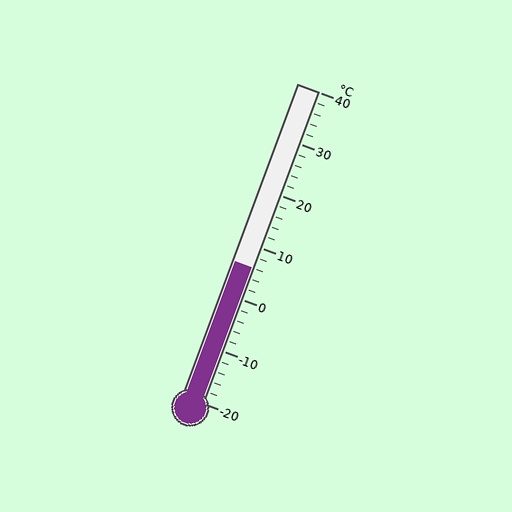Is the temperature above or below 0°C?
The temperature is above 0°C.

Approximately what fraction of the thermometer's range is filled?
The thermometer is filled to approximately 45% of its range.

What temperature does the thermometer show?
The thermometer shows approximately 6°C.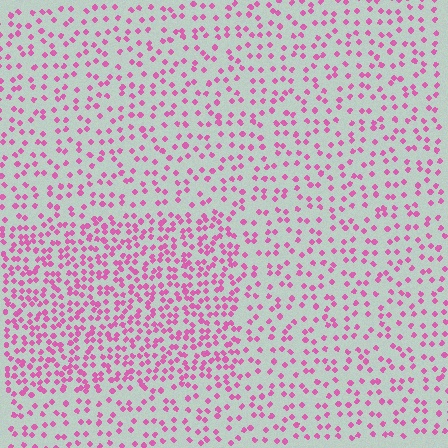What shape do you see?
I see a rectangle.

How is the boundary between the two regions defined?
The boundary is defined by a change in element density (approximately 2.0x ratio). All elements are the same color, size, and shape.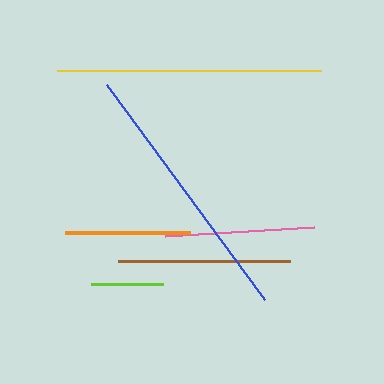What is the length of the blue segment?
The blue segment is approximately 266 pixels long.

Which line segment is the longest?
The blue line is the longest at approximately 266 pixels.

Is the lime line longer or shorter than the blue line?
The blue line is longer than the lime line.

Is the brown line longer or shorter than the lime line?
The brown line is longer than the lime line.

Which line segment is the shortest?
The lime line is the shortest at approximately 71 pixels.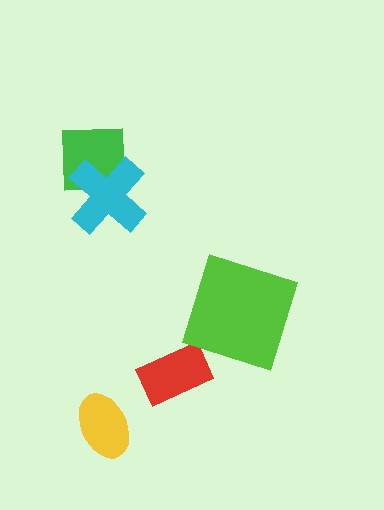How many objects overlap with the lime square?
0 objects overlap with the lime square.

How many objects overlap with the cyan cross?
1 object overlaps with the cyan cross.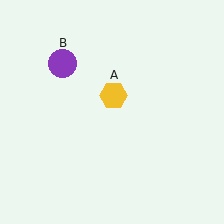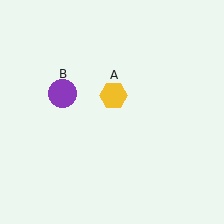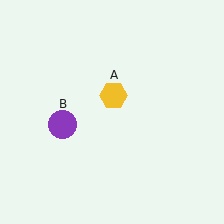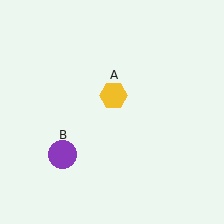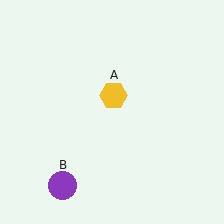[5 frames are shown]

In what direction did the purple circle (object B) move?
The purple circle (object B) moved down.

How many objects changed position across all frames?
1 object changed position: purple circle (object B).